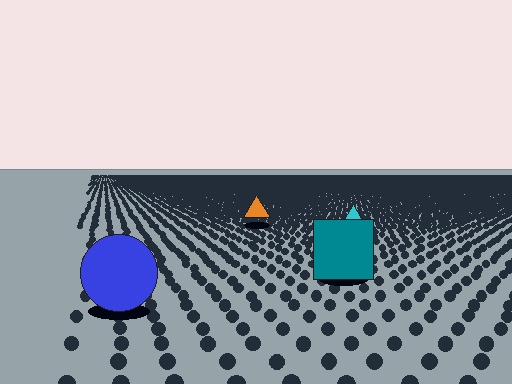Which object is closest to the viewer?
The blue circle is closest. The texture marks near it are larger and more spread out.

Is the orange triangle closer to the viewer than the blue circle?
No. The blue circle is closer — you can tell from the texture gradient: the ground texture is coarser near it.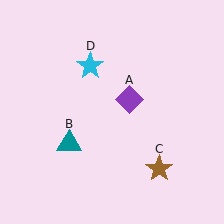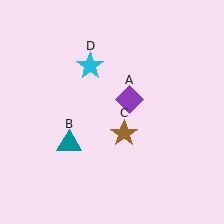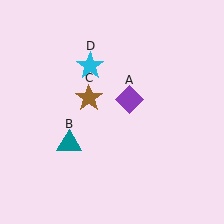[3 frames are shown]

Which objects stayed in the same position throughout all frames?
Purple diamond (object A) and teal triangle (object B) and cyan star (object D) remained stationary.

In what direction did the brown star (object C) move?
The brown star (object C) moved up and to the left.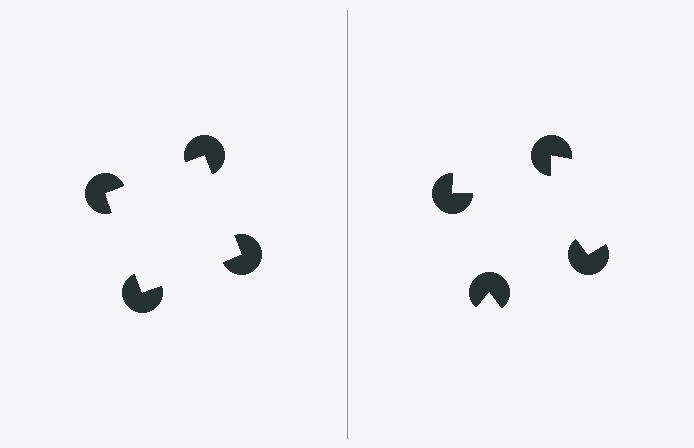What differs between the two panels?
The pac-man discs are positioned identically on both sides; only the wedge orientations differ. On the left they align to a square; on the right they are misaligned.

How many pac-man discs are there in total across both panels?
8 — 4 on each side.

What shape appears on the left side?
An illusory square.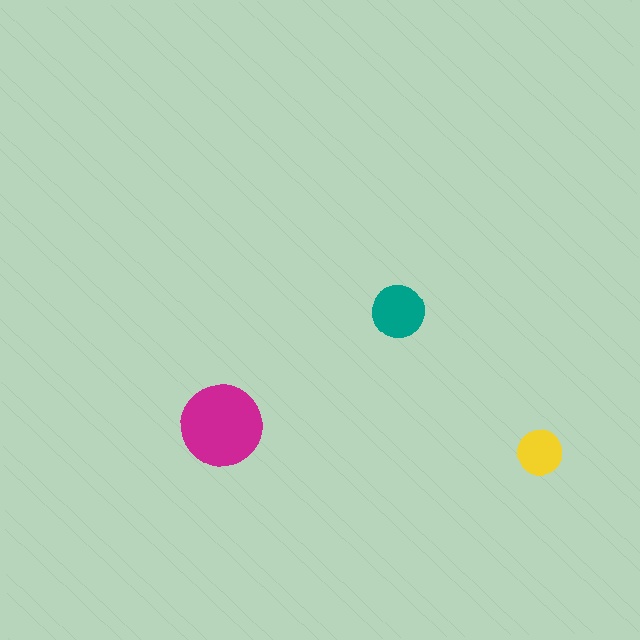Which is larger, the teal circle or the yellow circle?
The teal one.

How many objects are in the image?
There are 3 objects in the image.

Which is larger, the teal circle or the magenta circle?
The magenta one.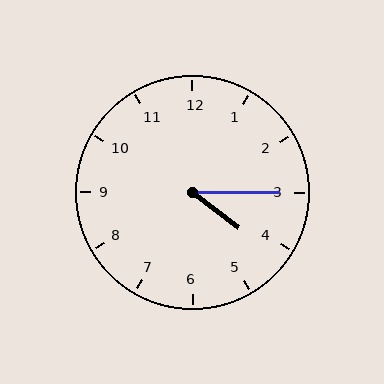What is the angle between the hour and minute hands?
Approximately 38 degrees.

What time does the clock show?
4:15.